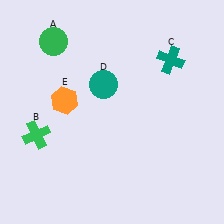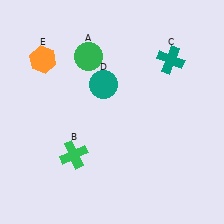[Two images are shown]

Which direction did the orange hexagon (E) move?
The orange hexagon (E) moved up.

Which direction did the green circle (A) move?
The green circle (A) moved right.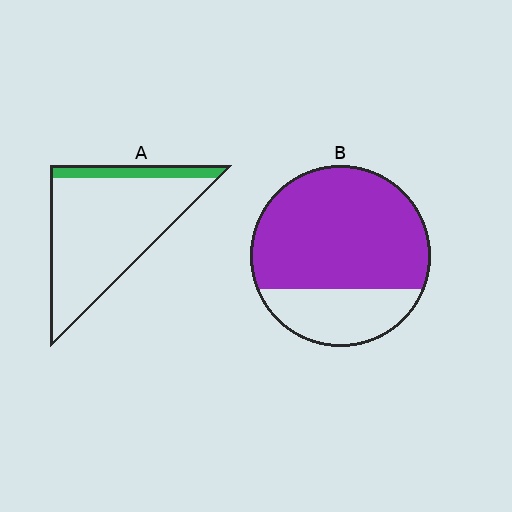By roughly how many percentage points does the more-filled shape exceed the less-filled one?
By roughly 60 percentage points (B over A).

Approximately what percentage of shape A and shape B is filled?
A is approximately 15% and B is approximately 75%.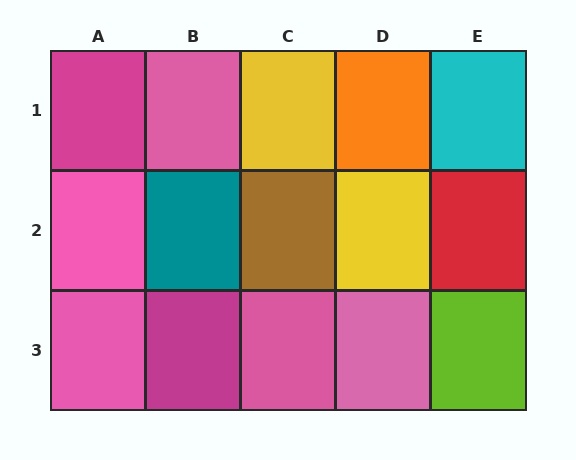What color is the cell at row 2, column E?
Red.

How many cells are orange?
1 cell is orange.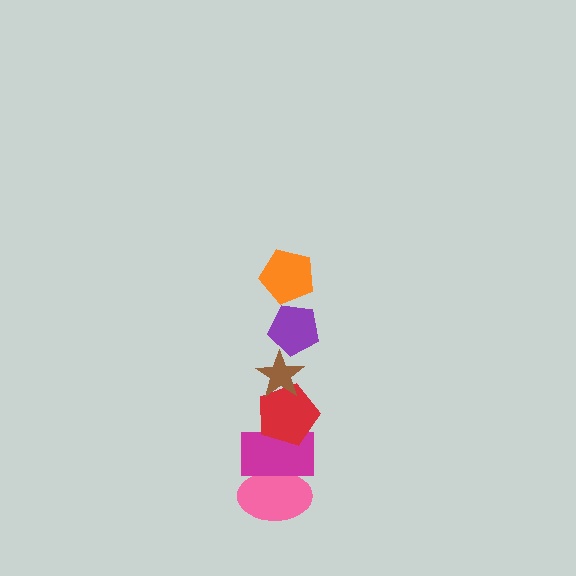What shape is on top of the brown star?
The purple pentagon is on top of the brown star.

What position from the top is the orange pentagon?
The orange pentagon is 1st from the top.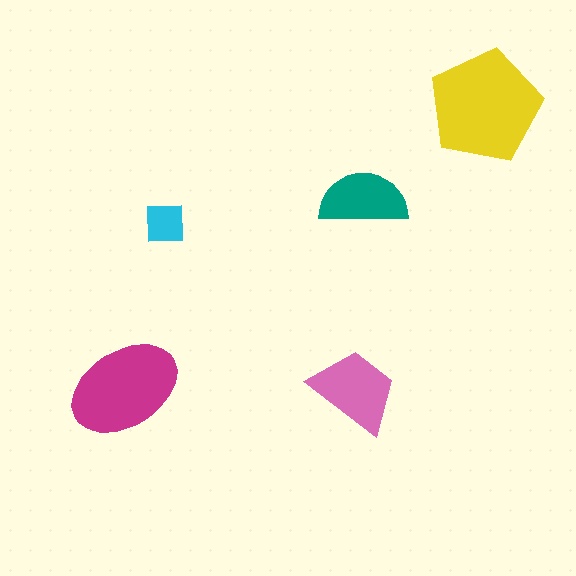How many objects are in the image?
There are 5 objects in the image.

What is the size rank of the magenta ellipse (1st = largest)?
2nd.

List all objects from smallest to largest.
The cyan square, the teal semicircle, the pink trapezoid, the magenta ellipse, the yellow pentagon.